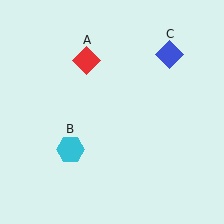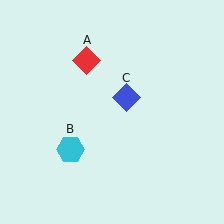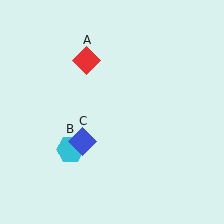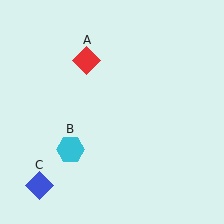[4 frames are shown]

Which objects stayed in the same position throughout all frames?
Red diamond (object A) and cyan hexagon (object B) remained stationary.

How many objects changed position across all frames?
1 object changed position: blue diamond (object C).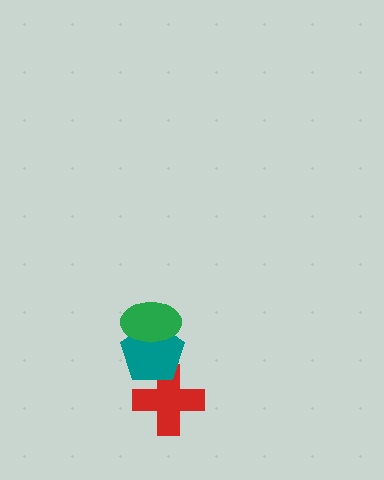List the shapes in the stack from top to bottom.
From top to bottom: the green ellipse, the teal pentagon, the red cross.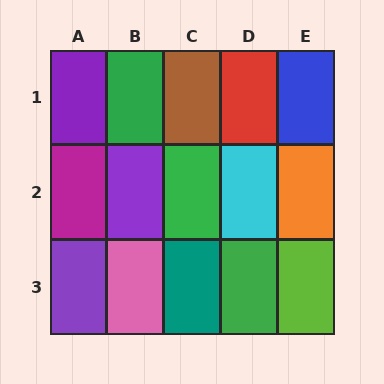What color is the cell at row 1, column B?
Green.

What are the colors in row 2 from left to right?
Magenta, purple, green, cyan, orange.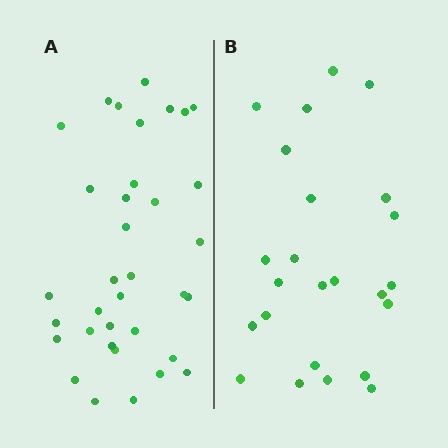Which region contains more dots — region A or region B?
Region A (the left region) has more dots.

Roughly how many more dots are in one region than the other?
Region A has roughly 12 or so more dots than region B.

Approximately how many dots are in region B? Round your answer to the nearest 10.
About 20 dots. (The exact count is 24, which rounds to 20.)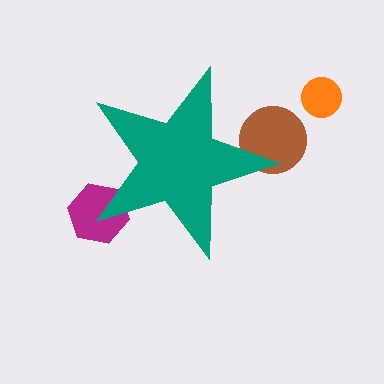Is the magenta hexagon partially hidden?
Yes, the magenta hexagon is partially hidden behind the teal star.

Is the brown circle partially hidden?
Yes, the brown circle is partially hidden behind the teal star.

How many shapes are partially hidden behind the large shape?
2 shapes are partially hidden.